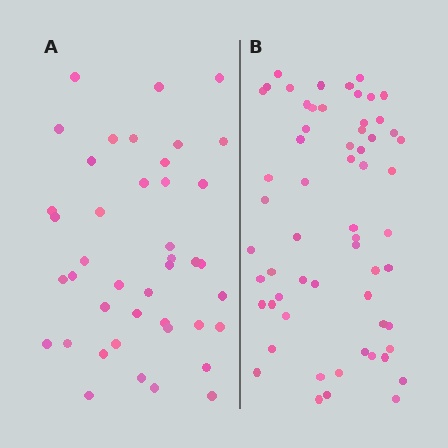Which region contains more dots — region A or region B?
Region B (the right region) has more dots.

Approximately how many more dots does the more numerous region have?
Region B has approximately 20 more dots than region A.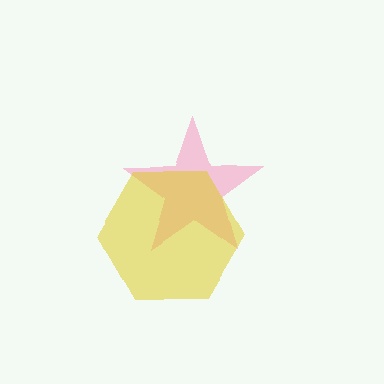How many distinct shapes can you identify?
There are 2 distinct shapes: a pink star, a yellow hexagon.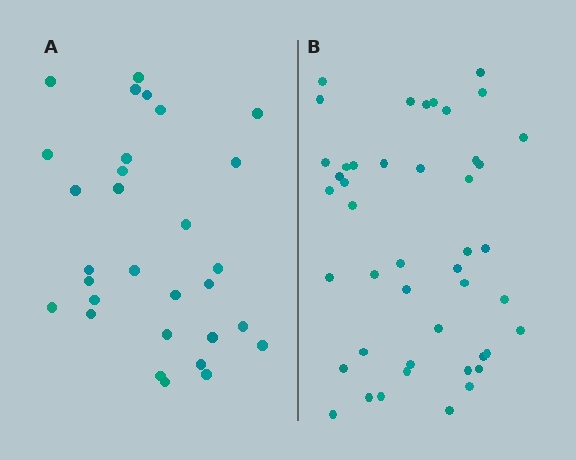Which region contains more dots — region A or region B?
Region B (the right region) has more dots.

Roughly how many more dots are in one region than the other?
Region B has approximately 15 more dots than region A.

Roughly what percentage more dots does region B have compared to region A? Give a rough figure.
About 50% more.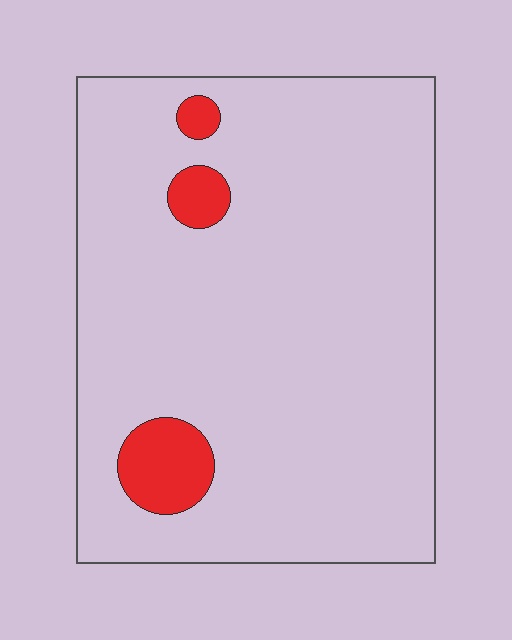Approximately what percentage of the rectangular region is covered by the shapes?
Approximately 5%.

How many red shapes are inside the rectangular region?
3.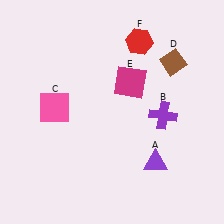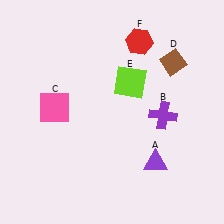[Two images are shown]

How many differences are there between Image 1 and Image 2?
There is 1 difference between the two images.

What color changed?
The square (E) changed from magenta in Image 1 to lime in Image 2.